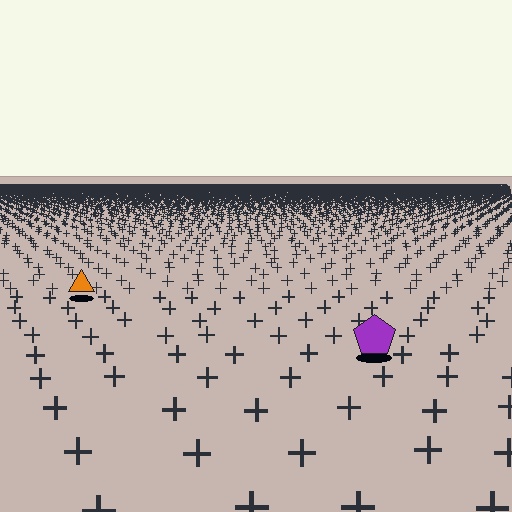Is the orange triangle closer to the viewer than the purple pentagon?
No. The purple pentagon is closer — you can tell from the texture gradient: the ground texture is coarser near it.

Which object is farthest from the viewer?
The orange triangle is farthest from the viewer. It appears smaller and the ground texture around it is denser.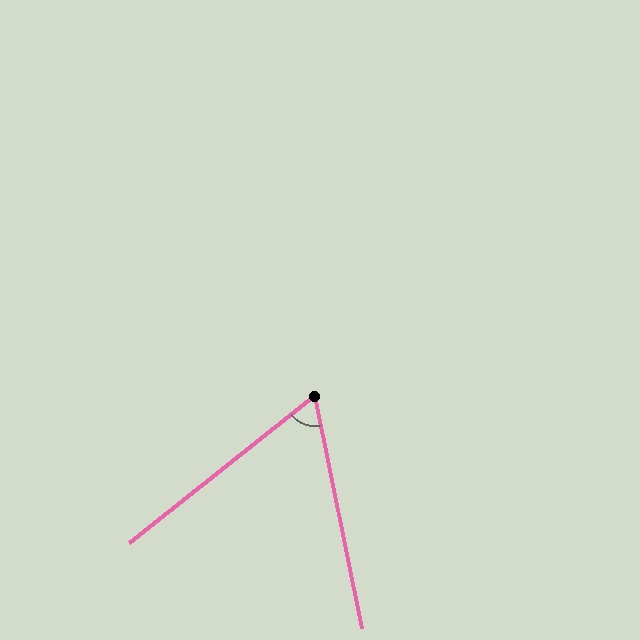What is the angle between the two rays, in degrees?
Approximately 63 degrees.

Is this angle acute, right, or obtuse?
It is acute.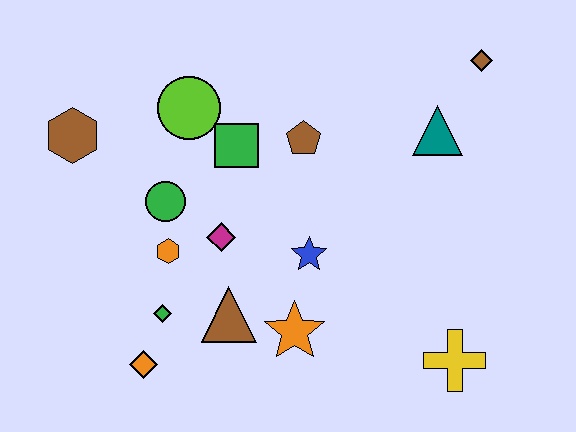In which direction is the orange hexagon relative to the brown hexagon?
The orange hexagon is below the brown hexagon.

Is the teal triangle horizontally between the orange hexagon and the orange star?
No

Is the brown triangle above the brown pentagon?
No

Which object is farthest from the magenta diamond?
The brown diamond is farthest from the magenta diamond.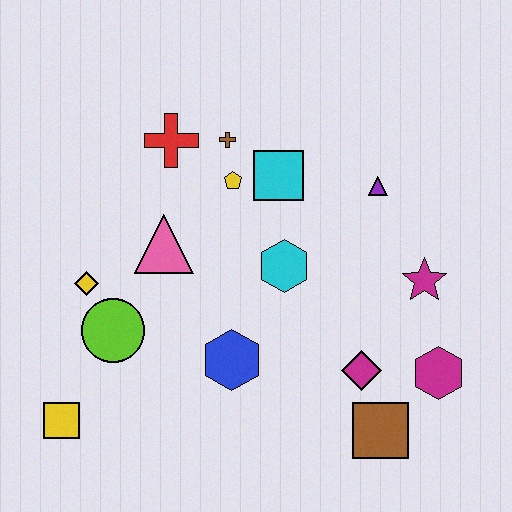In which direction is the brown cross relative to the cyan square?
The brown cross is to the left of the cyan square.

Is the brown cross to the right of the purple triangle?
No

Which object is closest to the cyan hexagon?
The cyan square is closest to the cyan hexagon.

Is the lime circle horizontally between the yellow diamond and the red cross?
Yes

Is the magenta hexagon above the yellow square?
Yes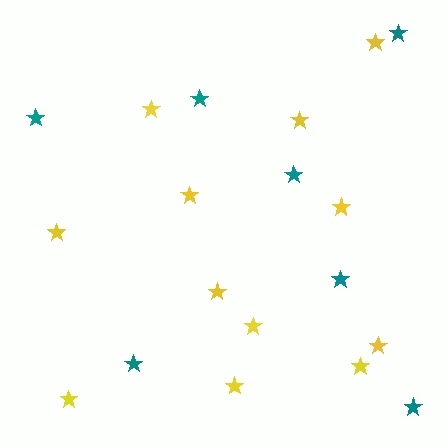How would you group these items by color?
There are 2 groups: one group of teal stars (7) and one group of yellow stars (12).